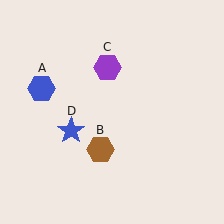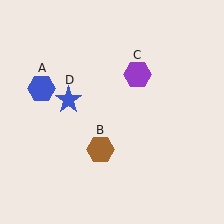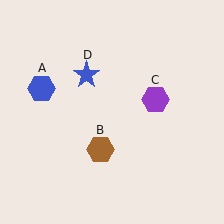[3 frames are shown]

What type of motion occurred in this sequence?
The purple hexagon (object C), blue star (object D) rotated clockwise around the center of the scene.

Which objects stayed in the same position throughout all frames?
Blue hexagon (object A) and brown hexagon (object B) remained stationary.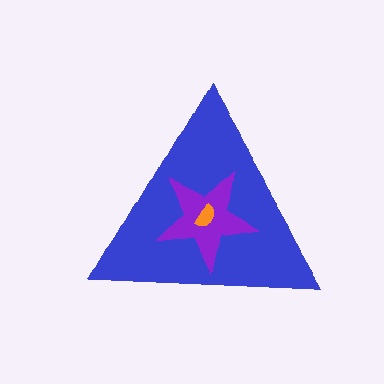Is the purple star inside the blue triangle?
Yes.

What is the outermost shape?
The blue triangle.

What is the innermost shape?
The orange semicircle.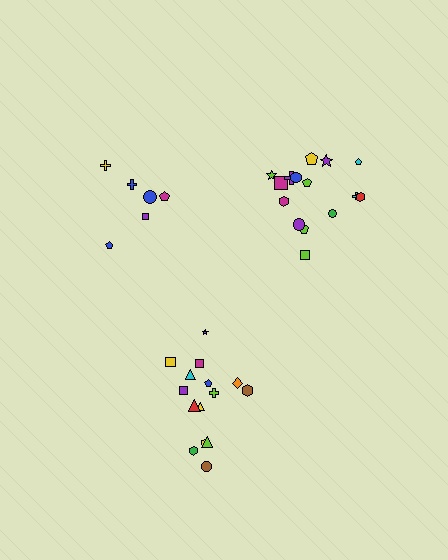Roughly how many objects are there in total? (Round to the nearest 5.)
Roughly 35 objects in total.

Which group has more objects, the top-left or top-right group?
The top-right group.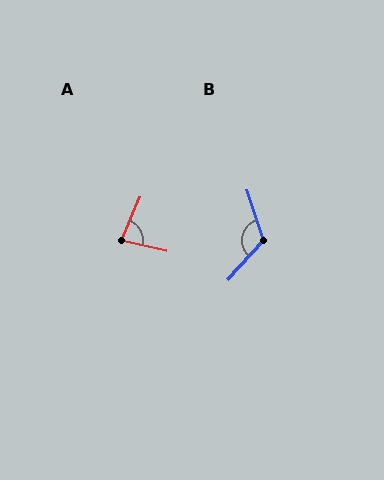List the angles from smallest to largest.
A (81°), B (121°).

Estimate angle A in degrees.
Approximately 81 degrees.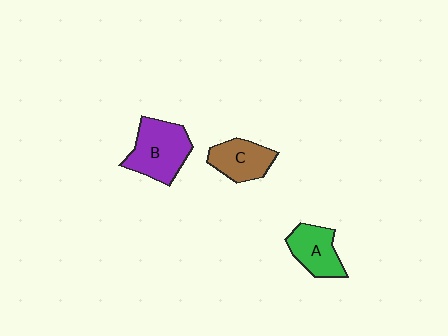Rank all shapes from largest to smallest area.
From largest to smallest: B (purple), A (green), C (brown).